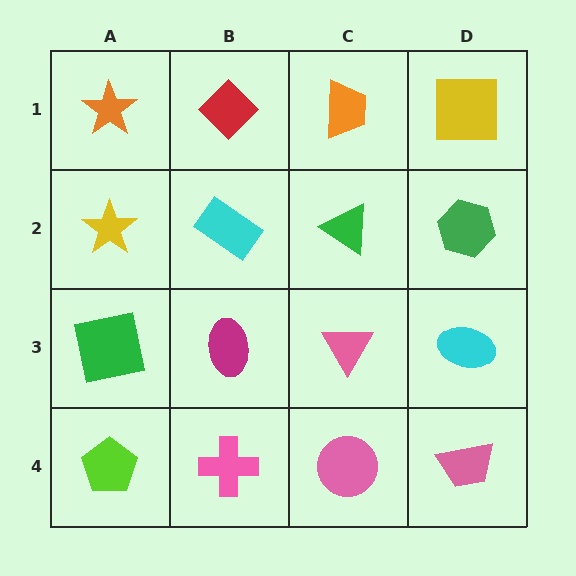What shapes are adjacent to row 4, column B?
A magenta ellipse (row 3, column B), a lime pentagon (row 4, column A), a pink circle (row 4, column C).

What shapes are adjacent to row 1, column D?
A green hexagon (row 2, column D), an orange trapezoid (row 1, column C).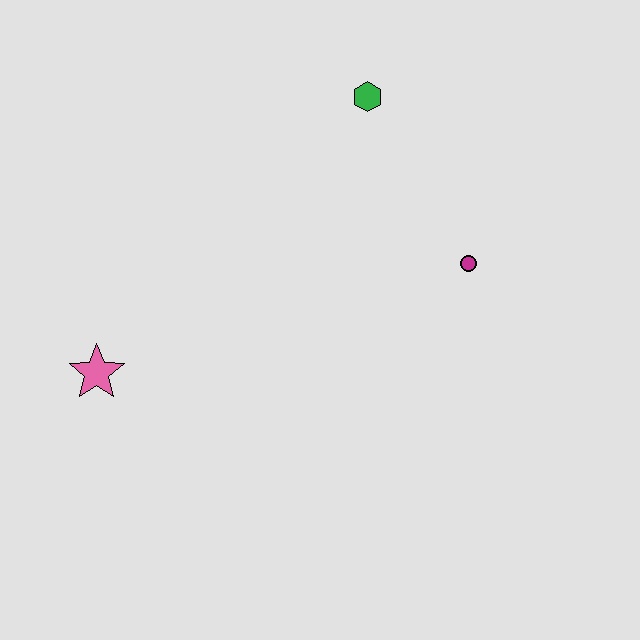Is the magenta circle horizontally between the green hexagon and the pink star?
No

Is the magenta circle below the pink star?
No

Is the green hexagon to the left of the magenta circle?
Yes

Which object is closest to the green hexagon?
The magenta circle is closest to the green hexagon.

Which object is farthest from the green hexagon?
The pink star is farthest from the green hexagon.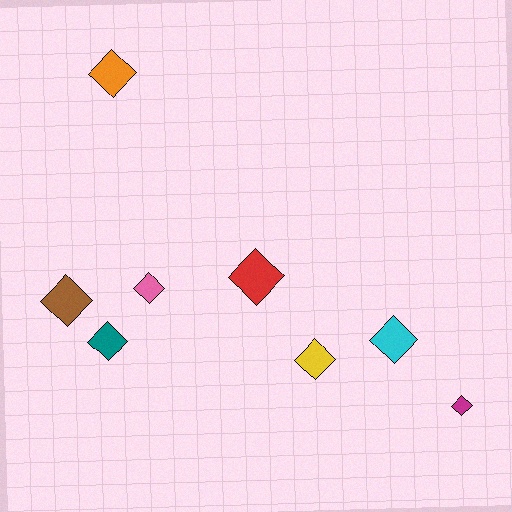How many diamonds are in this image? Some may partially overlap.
There are 8 diamonds.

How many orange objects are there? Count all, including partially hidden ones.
There is 1 orange object.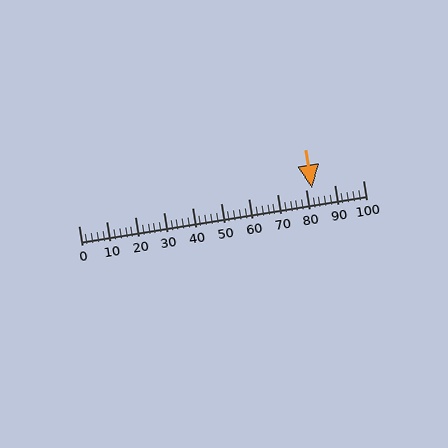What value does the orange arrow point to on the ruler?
The orange arrow points to approximately 82.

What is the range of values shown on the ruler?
The ruler shows values from 0 to 100.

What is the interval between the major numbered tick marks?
The major tick marks are spaced 10 units apart.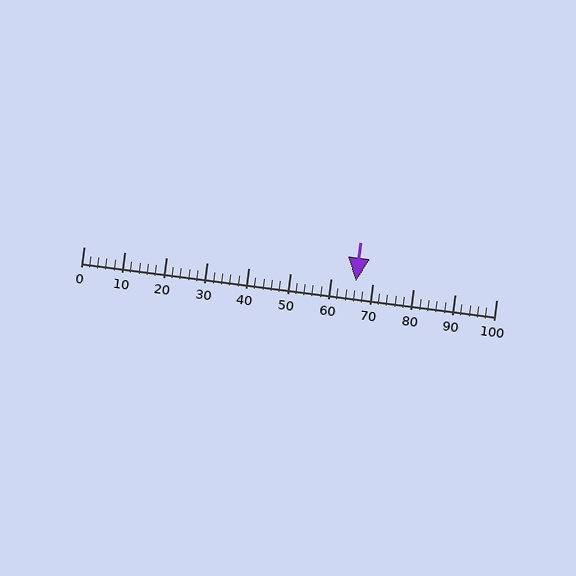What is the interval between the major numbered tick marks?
The major tick marks are spaced 10 units apart.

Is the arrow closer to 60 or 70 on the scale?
The arrow is closer to 70.